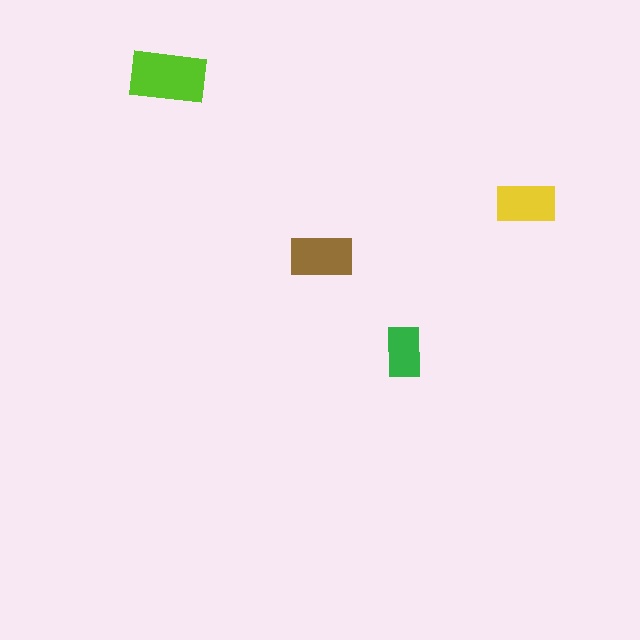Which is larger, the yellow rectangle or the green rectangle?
The yellow one.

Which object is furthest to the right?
The yellow rectangle is rightmost.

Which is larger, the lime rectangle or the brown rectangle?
The lime one.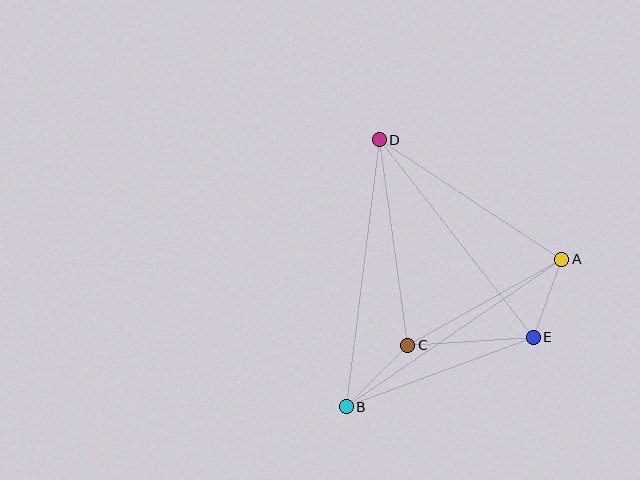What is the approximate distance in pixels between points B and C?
The distance between B and C is approximately 87 pixels.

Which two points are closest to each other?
Points A and E are closest to each other.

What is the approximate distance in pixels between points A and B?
The distance between A and B is approximately 262 pixels.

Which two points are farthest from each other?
Points B and D are farthest from each other.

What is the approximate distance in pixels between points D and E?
The distance between D and E is approximately 250 pixels.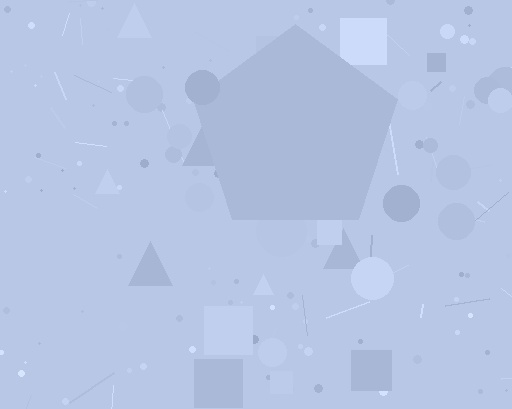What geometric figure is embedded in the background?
A pentagon is embedded in the background.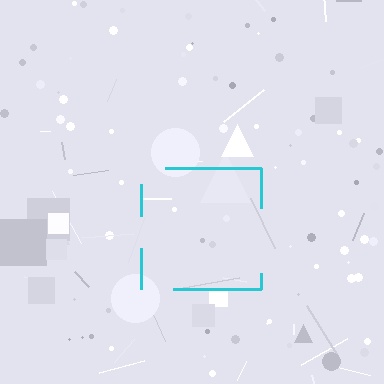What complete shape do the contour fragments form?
The contour fragments form a square.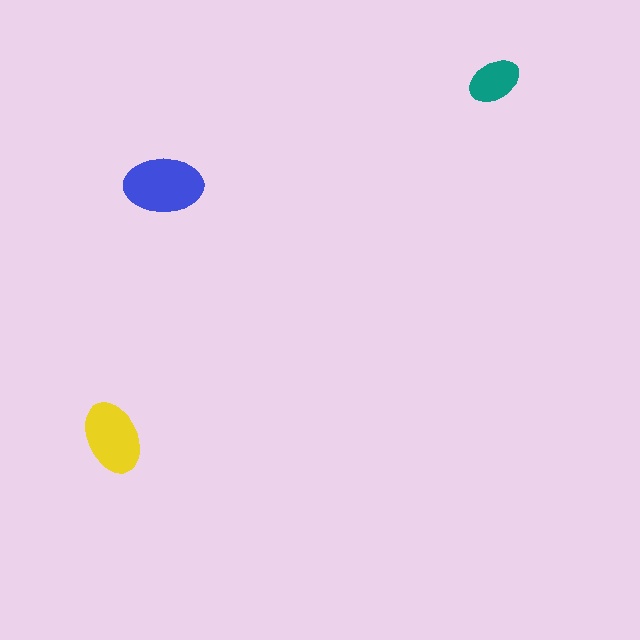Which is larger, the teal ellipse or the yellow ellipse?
The yellow one.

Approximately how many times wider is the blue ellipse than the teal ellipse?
About 1.5 times wider.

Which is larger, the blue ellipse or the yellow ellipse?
The blue one.